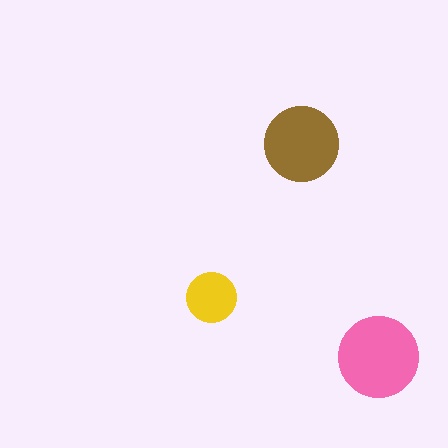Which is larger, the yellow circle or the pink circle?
The pink one.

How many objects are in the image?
There are 3 objects in the image.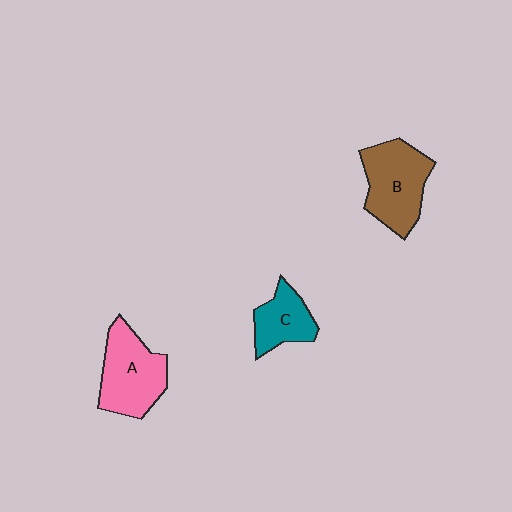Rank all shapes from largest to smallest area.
From largest to smallest: B (brown), A (pink), C (teal).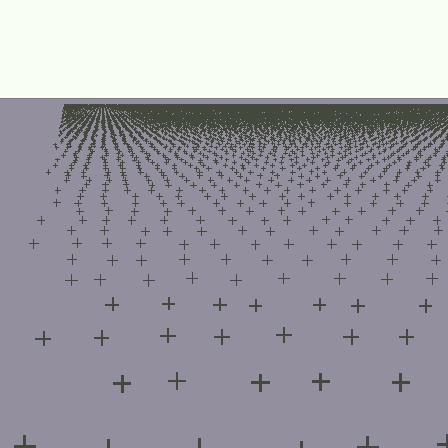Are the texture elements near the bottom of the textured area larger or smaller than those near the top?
Larger. Near the bottom, elements are closer to the viewer and appear at a bigger on-screen size.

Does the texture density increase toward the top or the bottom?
Density increases toward the top.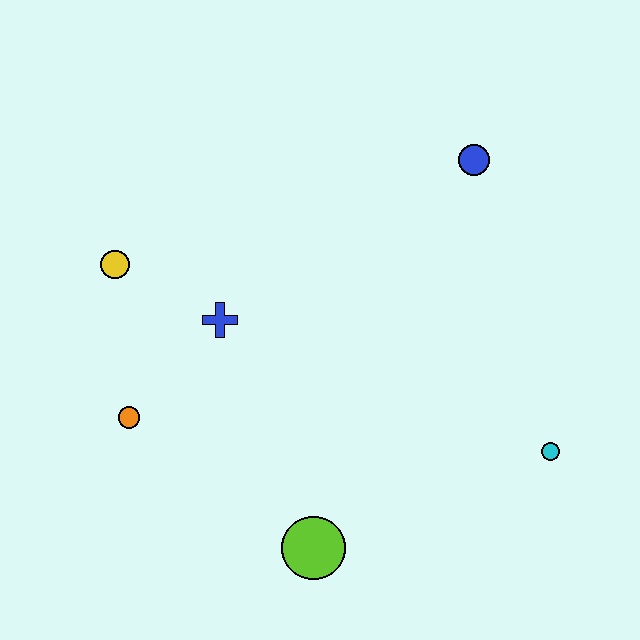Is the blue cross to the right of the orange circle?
Yes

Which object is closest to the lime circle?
The orange circle is closest to the lime circle.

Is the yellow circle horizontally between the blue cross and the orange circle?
No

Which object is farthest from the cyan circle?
The yellow circle is farthest from the cyan circle.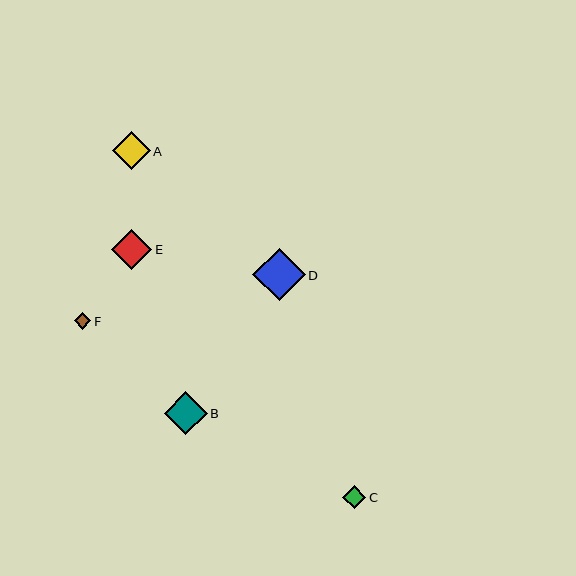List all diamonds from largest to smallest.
From largest to smallest: D, B, E, A, C, F.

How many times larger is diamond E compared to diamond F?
Diamond E is approximately 2.5 times the size of diamond F.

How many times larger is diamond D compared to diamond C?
Diamond D is approximately 2.3 times the size of diamond C.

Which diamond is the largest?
Diamond D is the largest with a size of approximately 52 pixels.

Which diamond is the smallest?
Diamond F is the smallest with a size of approximately 16 pixels.